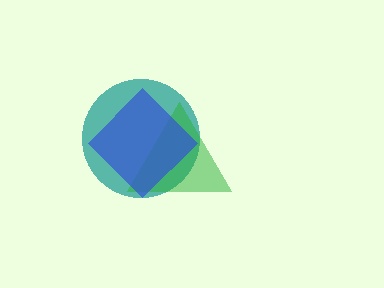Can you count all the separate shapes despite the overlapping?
Yes, there are 3 separate shapes.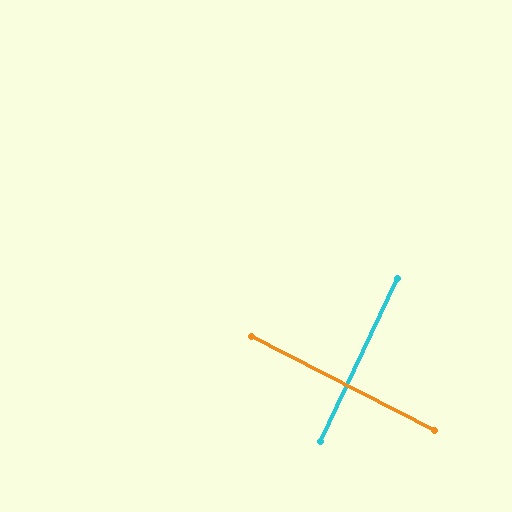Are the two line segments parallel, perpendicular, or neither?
Perpendicular — they meet at approximately 88°.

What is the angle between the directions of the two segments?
Approximately 88 degrees.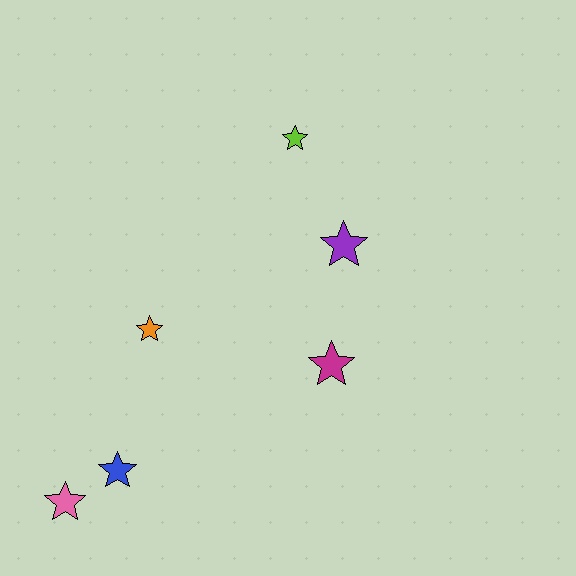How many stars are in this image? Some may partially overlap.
There are 6 stars.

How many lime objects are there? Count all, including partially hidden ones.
There is 1 lime object.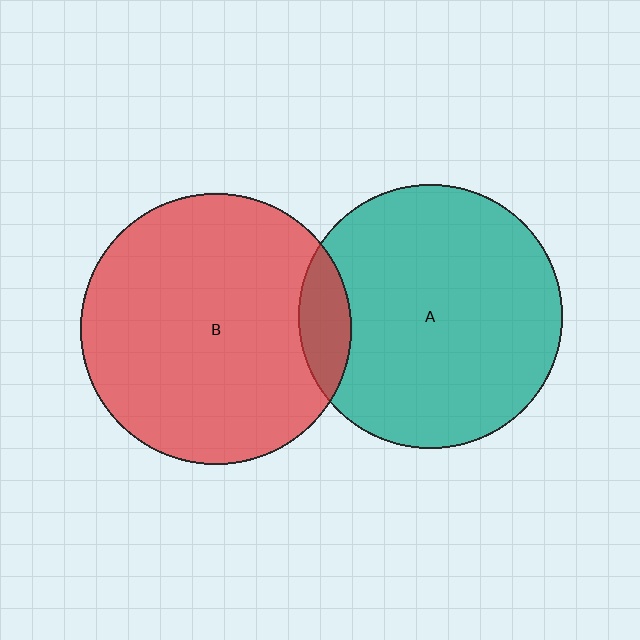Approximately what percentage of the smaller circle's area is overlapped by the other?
Approximately 10%.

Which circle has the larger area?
Circle B (red).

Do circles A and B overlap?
Yes.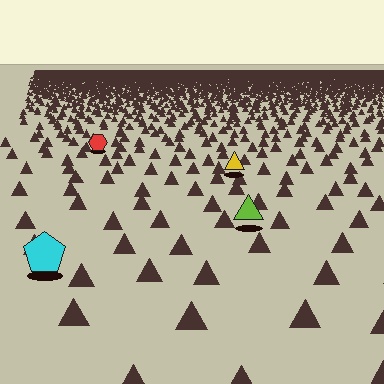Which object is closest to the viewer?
The cyan pentagon is closest. The texture marks near it are larger and more spread out.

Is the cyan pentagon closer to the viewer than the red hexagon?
Yes. The cyan pentagon is closer — you can tell from the texture gradient: the ground texture is coarser near it.